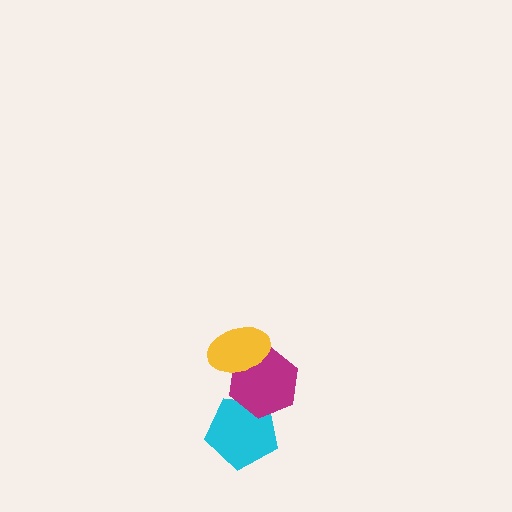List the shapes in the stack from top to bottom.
From top to bottom: the yellow ellipse, the magenta hexagon, the cyan pentagon.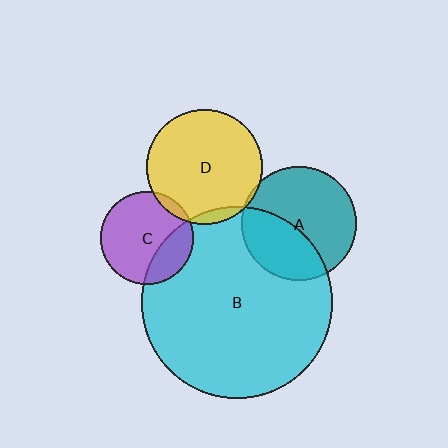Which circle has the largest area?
Circle B (cyan).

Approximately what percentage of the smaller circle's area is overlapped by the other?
Approximately 25%.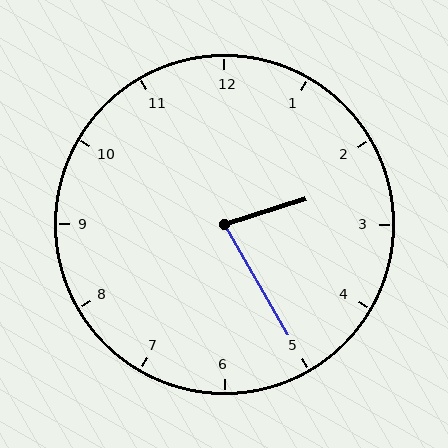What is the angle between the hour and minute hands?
Approximately 78 degrees.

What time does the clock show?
2:25.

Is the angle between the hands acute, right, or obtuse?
It is acute.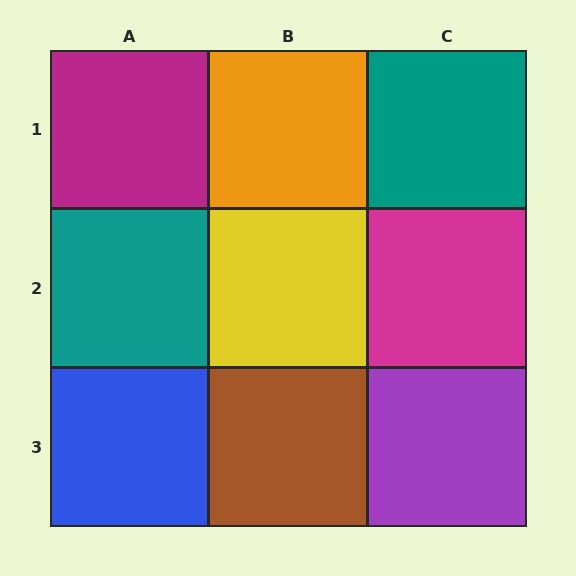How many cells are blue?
1 cell is blue.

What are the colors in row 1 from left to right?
Magenta, orange, teal.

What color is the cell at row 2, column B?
Yellow.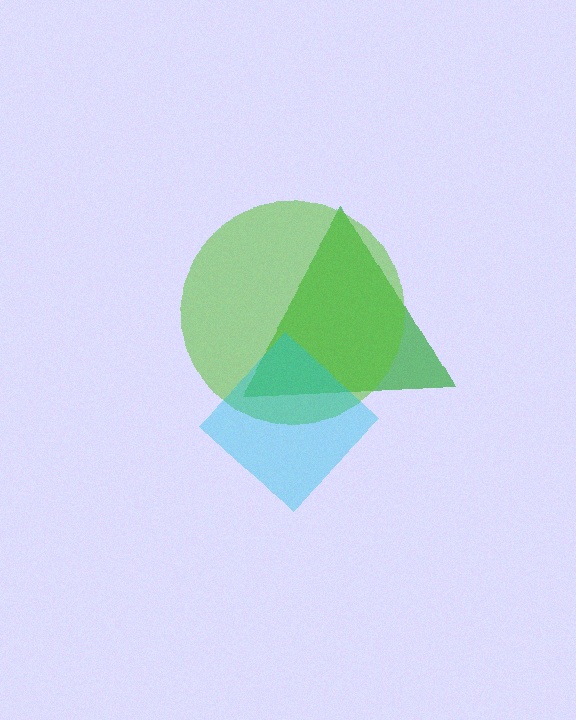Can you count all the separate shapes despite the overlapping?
Yes, there are 3 separate shapes.